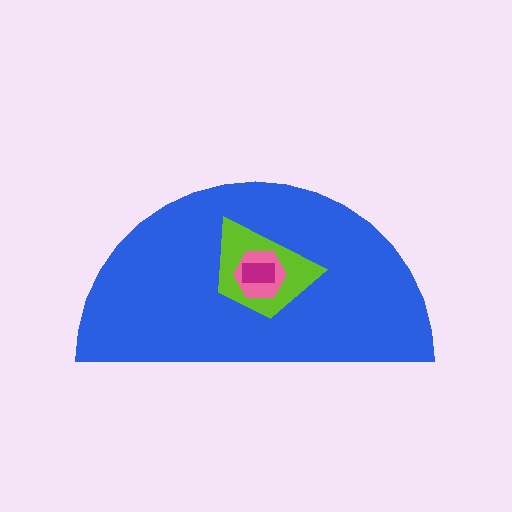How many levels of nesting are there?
4.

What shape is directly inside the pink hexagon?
The magenta rectangle.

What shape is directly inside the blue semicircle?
The lime trapezoid.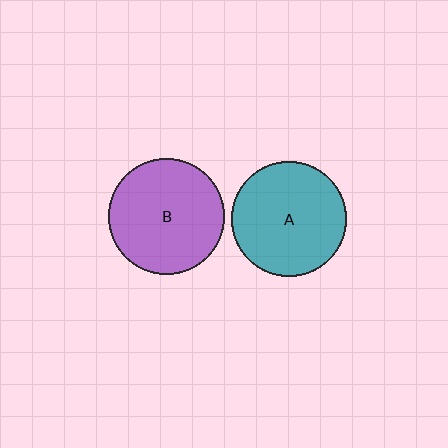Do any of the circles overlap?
No, none of the circles overlap.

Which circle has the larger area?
Circle B (purple).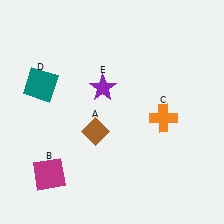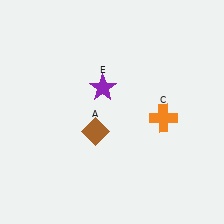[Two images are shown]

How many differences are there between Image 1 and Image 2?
There are 2 differences between the two images.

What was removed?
The teal square (D), the magenta square (B) were removed in Image 2.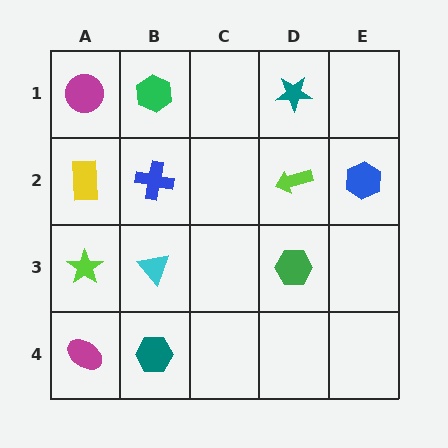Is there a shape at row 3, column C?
No, that cell is empty.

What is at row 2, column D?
A lime arrow.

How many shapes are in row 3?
3 shapes.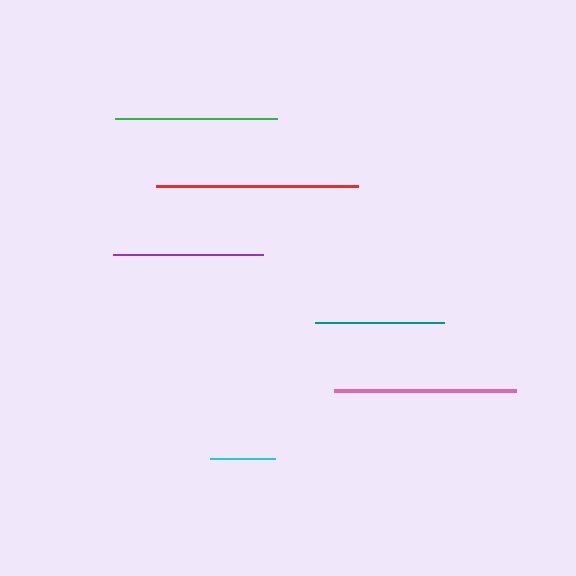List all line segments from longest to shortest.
From longest to shortest: red, pink, green, purple, teal, cyan.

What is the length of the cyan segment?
The cyan segment is approximately 65 pixels long.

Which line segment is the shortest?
The cyan line is the shortest at approximately 65 pixels.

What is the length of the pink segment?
The pink segment is approximately 181 pixels long.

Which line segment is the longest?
The red line is the longest at approximately 202 pixels.